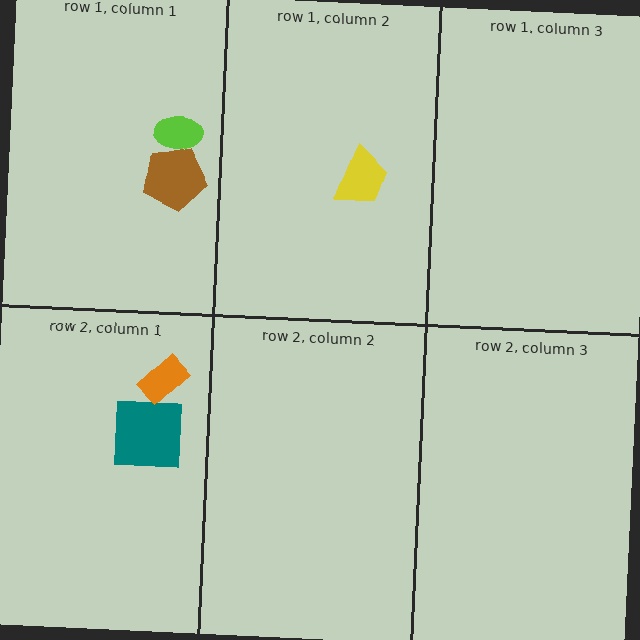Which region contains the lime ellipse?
The row 1, column 1 region.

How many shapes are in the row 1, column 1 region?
2.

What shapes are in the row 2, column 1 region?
The teal square, the orange rectangle.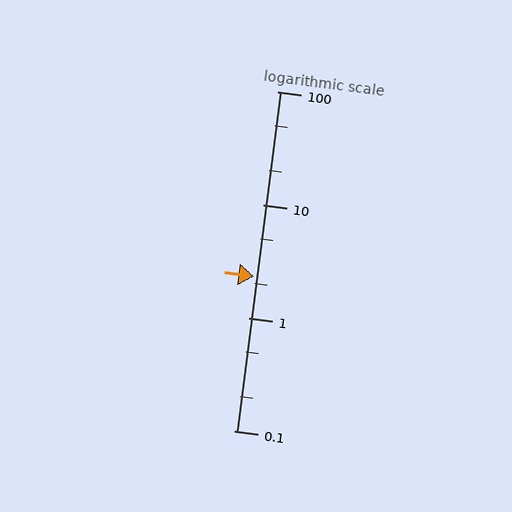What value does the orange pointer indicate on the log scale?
The pointer indicates approximately 2.3.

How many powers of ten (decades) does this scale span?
The scale spans 3 decades, from 0.1 to 100.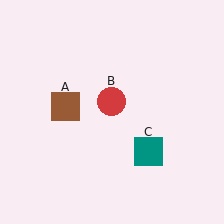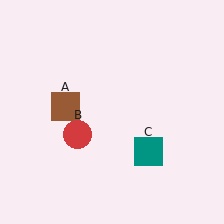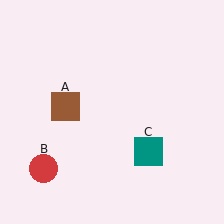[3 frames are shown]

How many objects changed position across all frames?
1 object changed position: red circle (object B).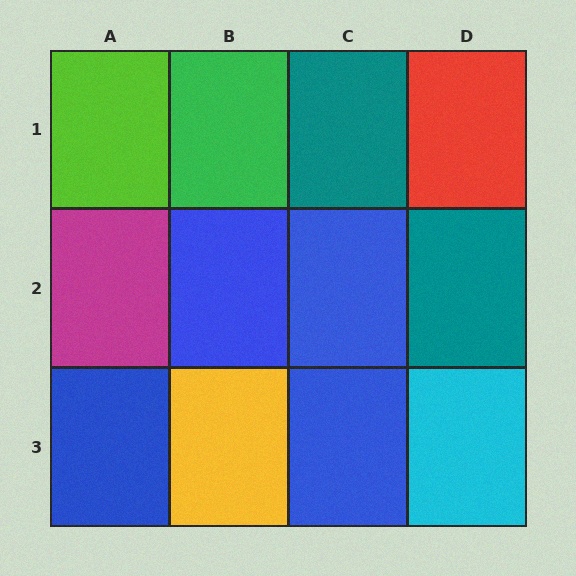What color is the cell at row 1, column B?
Green.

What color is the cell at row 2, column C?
Blue.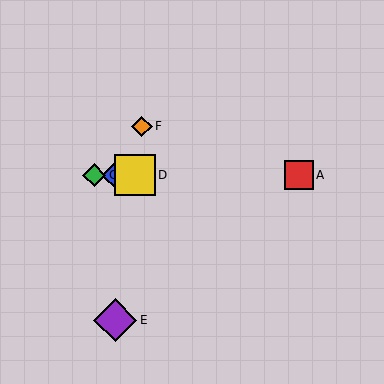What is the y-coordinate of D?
Object D is at y≈175.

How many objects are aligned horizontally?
4 objects (A, B, C, D) are aligned horizontally.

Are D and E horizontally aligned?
No, D is at y≈175 and E is at y≈320.